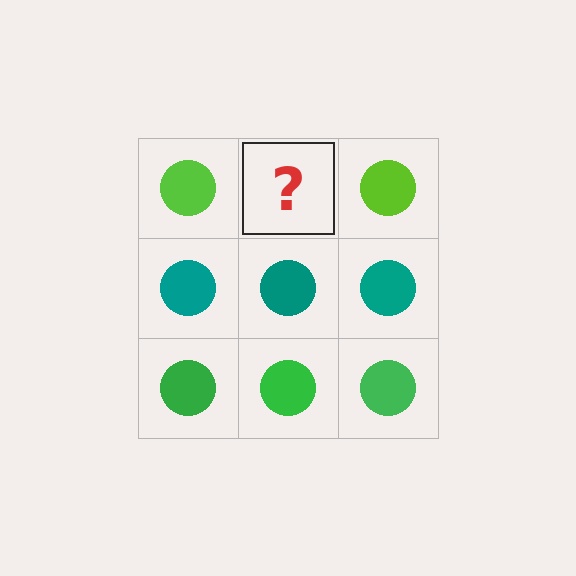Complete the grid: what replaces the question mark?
The question mark should be replaced with a lime circle.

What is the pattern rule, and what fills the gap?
The rule is that each row has a consistent color. The gap should be filled with a lime circle.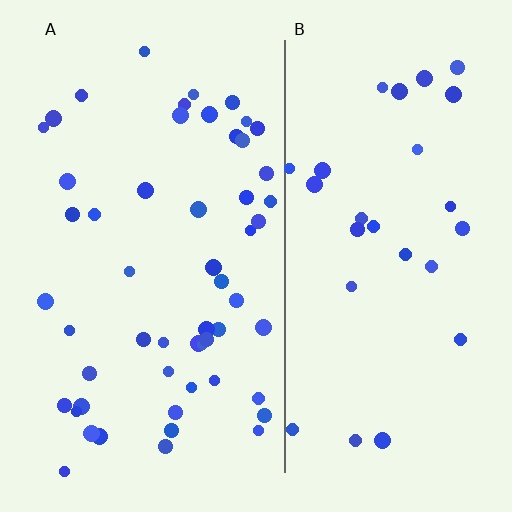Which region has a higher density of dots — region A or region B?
A (the left).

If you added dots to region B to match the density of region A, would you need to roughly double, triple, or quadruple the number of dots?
Approximately double.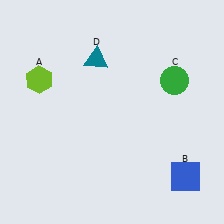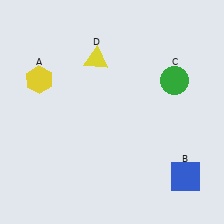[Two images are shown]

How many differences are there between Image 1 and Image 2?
There are 2 differences between the two images.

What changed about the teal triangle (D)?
In Image 1, D is teal. In Image 2, it changed to yellow.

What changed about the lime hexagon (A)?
In Image 1, A is lime. In Image 2, it changed to yellow.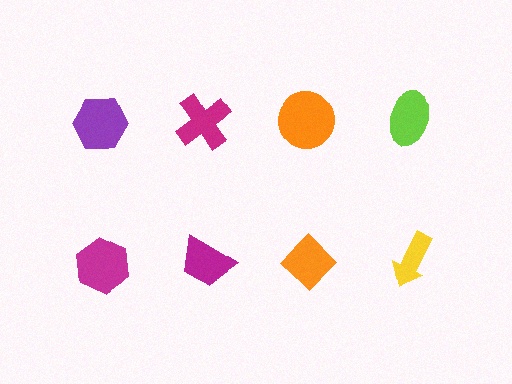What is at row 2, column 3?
An orange diamond.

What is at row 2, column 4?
A yellow arrow.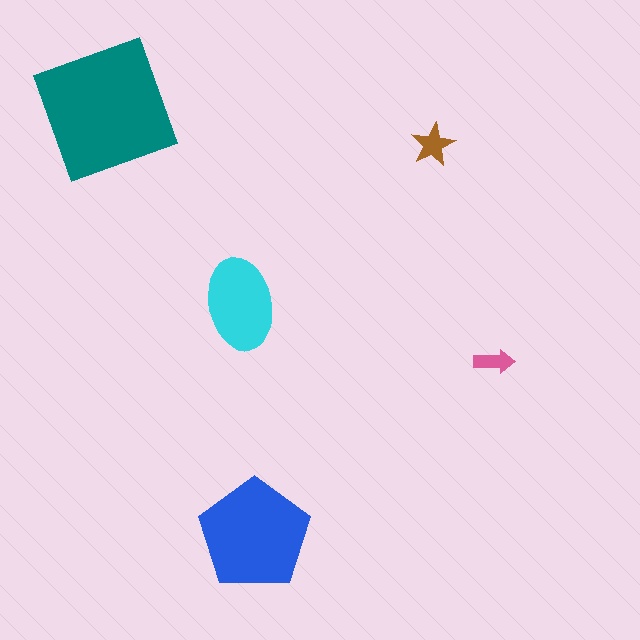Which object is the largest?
The teal square.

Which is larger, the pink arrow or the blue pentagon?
The blue pentagon.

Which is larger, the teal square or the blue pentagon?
The teal square.